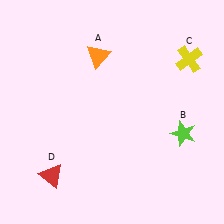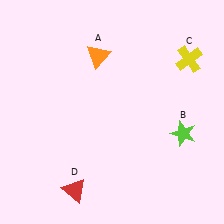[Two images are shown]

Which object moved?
The red triangle (D) moved right.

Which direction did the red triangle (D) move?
The red triangle (D) moved right.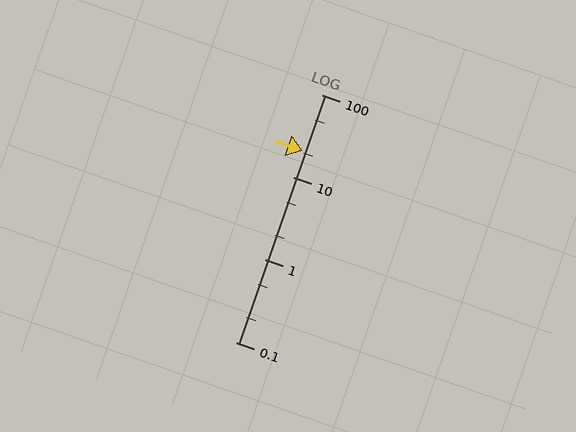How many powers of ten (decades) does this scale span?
The scale spans 3 decades, from 0.1 to 100.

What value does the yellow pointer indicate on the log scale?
The pointer indicates approximately 21.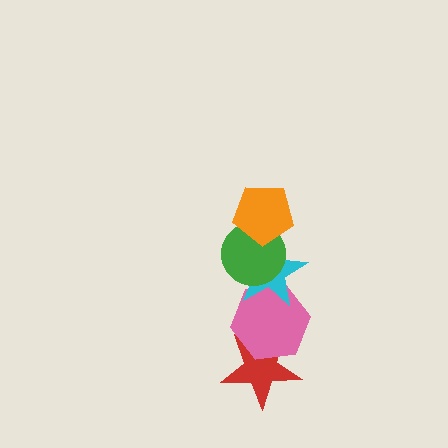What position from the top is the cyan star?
The cyan star is 3rd from the top.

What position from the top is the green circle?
The green circle is 2nd from the top.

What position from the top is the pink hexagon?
The pink hexagon is 4th from the top.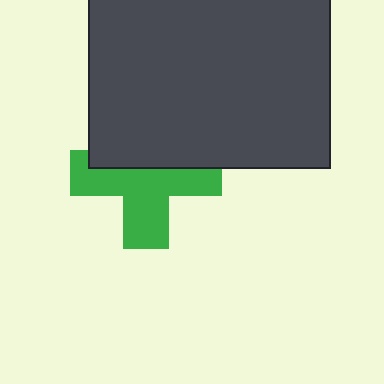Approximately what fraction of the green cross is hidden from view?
Roughly 43% of the green cross is hidden behind the dark gray rectangle.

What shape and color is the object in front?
The object in front is a dark gray rectangle.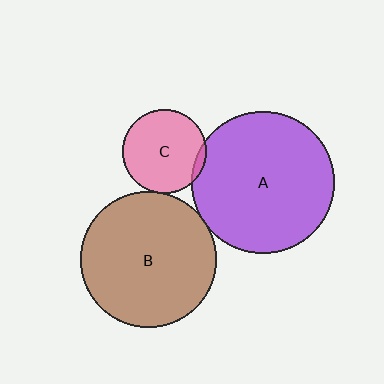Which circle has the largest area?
Circle A (purple).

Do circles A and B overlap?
Yes.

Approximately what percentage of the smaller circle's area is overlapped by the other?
Approximately 5%.